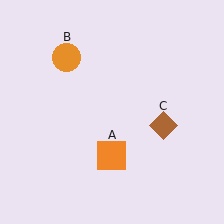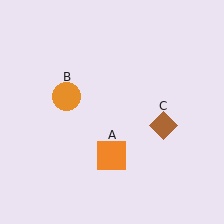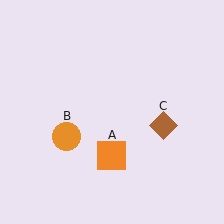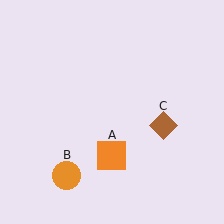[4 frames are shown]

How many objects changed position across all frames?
1 object changed position: orange circle (object B).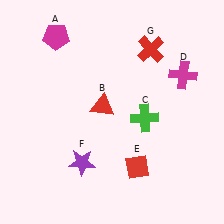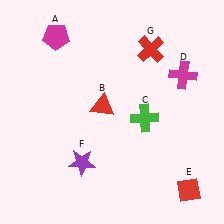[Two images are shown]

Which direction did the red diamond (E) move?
The red diamond (E) moved right.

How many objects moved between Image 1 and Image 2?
1 object moved between the two images.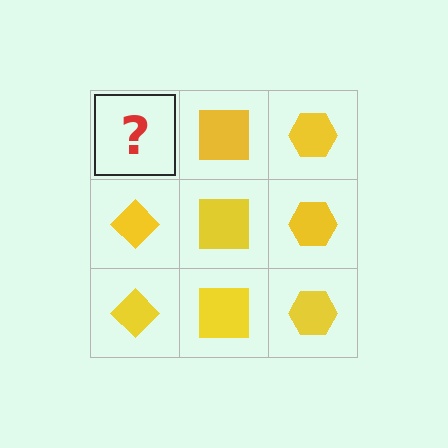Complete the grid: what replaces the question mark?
The question mark should be replaced with a yellow diamond.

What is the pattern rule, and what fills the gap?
The rule is that each column has a consistent shape. The gap should be filled with a yellow diamond.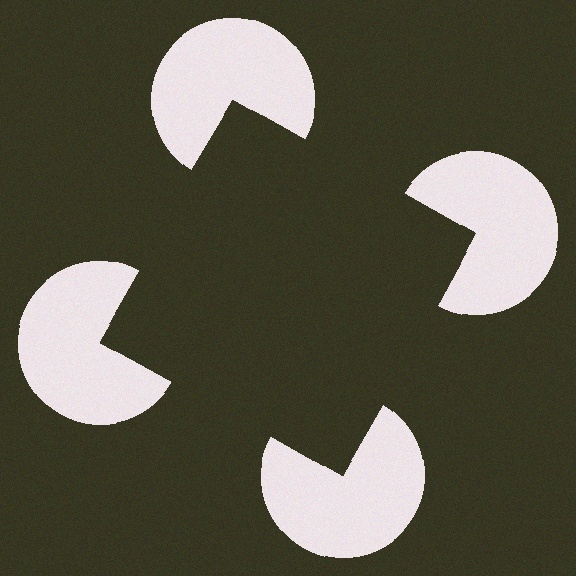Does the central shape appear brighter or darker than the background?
It typically appears slightly darker than the background, even though no actual brightness change is drawn.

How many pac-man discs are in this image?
There are 4 — one at each vertex of the illusory square.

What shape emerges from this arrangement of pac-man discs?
An illusory square — its edges are inferred from the aligned wedge cuts in the pac-man discs, not physically drawn.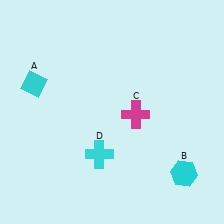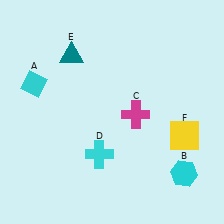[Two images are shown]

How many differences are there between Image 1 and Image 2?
There are 2 differences between the two images.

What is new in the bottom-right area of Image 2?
A yellow square (F) was added in the bottom-right area of Image 2.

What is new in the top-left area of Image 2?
A teal triangle (E) was added in the top-left area of Image 2.